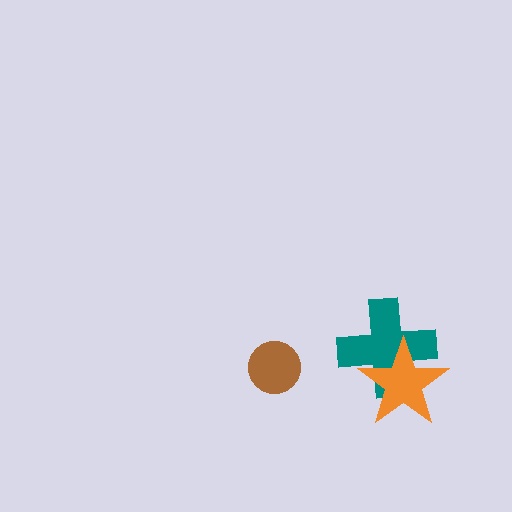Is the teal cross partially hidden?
Yes, it is partially covered by another shape.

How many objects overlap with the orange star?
1 object overlaps with the orange star.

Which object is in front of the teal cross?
The orange star is in front of the teal cross.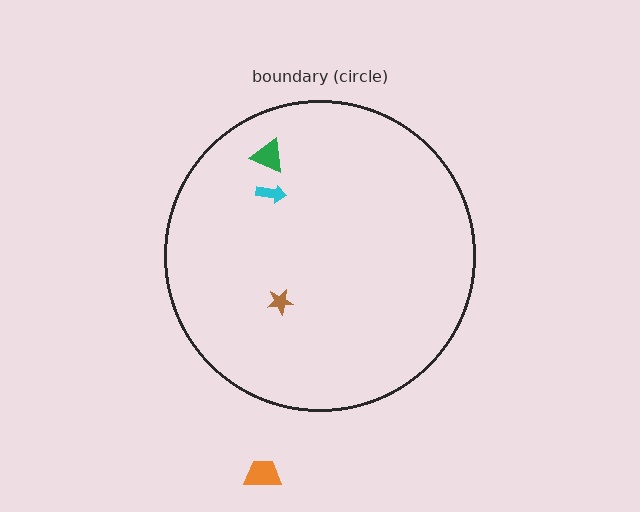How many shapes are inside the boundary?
3 inside, 1 outside.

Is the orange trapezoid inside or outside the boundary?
Outside.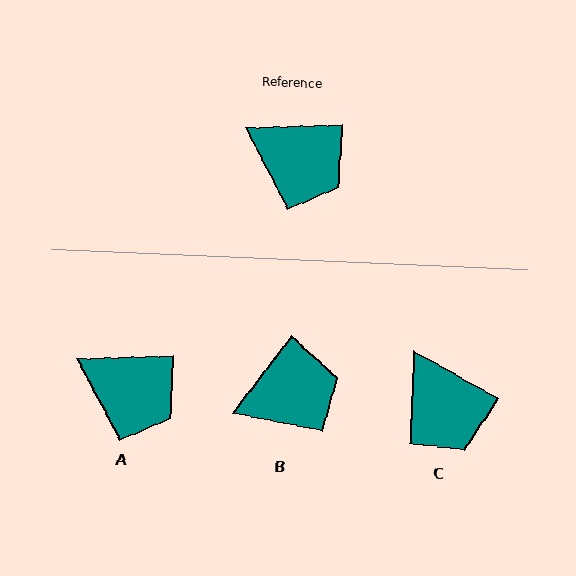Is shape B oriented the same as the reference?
No, it is off by about 51 degrees.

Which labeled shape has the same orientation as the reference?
A.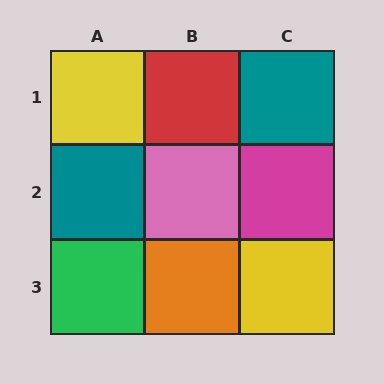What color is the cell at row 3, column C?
Yellow.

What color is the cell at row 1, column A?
Yellow.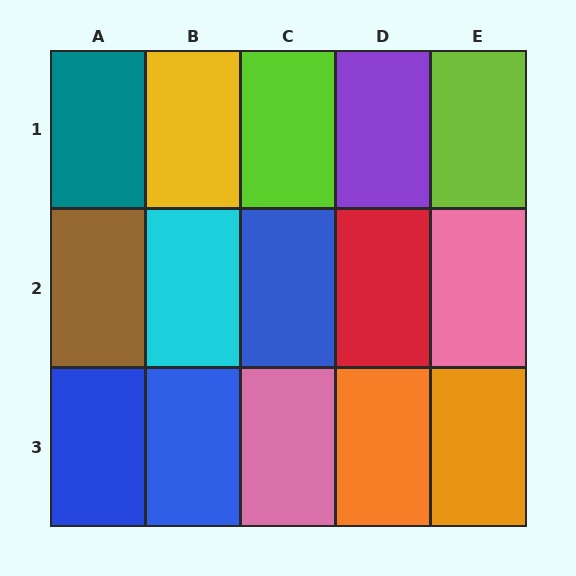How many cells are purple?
1 cell is purple.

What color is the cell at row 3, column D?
Orange.